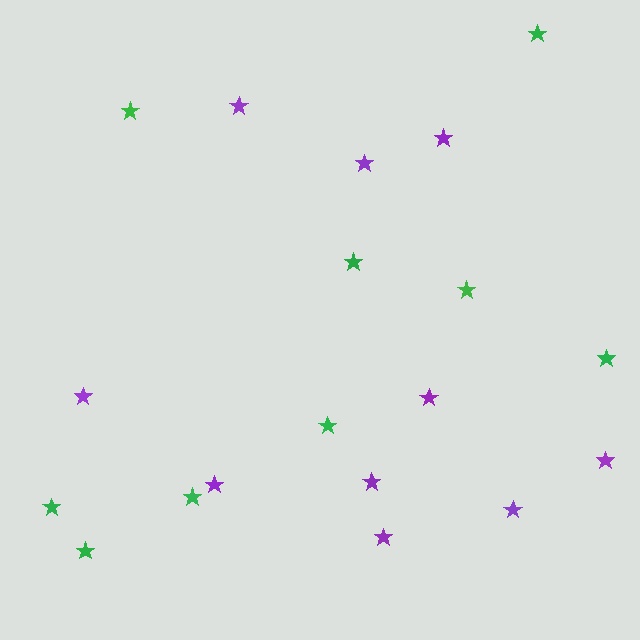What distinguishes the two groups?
There are 2 groups: one group of green stars (9) and one group of purple stars (10).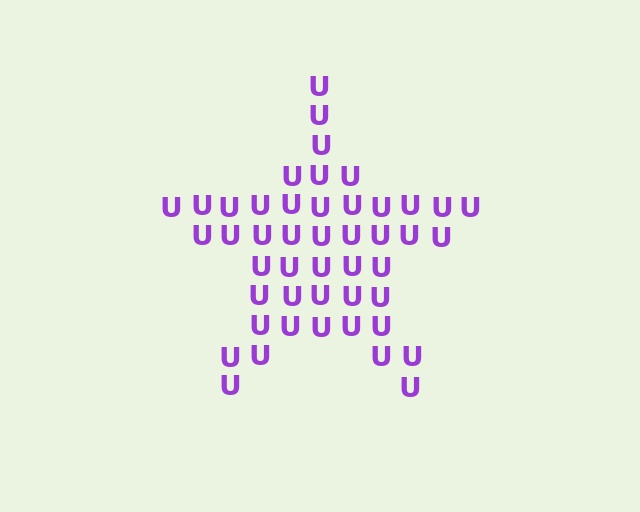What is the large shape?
The large shape is a star.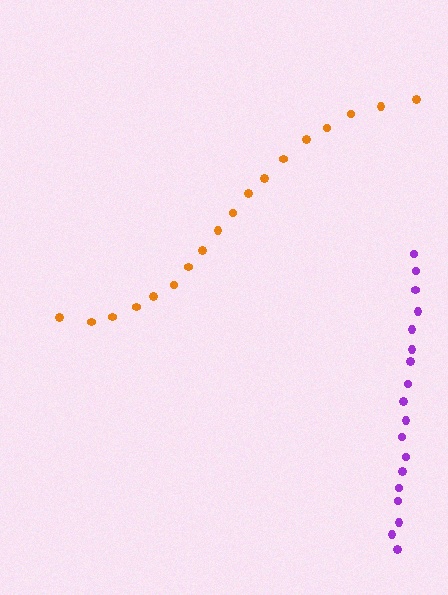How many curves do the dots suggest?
There are 2 distinct paths.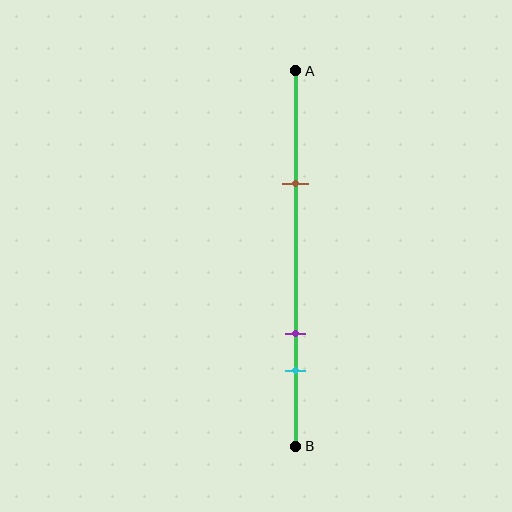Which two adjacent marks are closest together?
The purple and cyan marks are the closest adjacent pair.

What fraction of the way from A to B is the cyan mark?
The cyan mark is approximately 80% (0.8) of the way from A to B.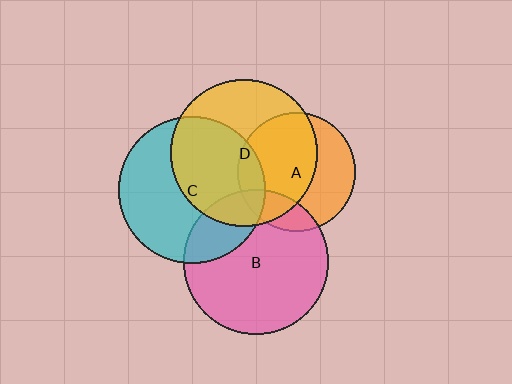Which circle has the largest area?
Circle D (yellow).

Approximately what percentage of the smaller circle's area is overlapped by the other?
Approximately 15%.